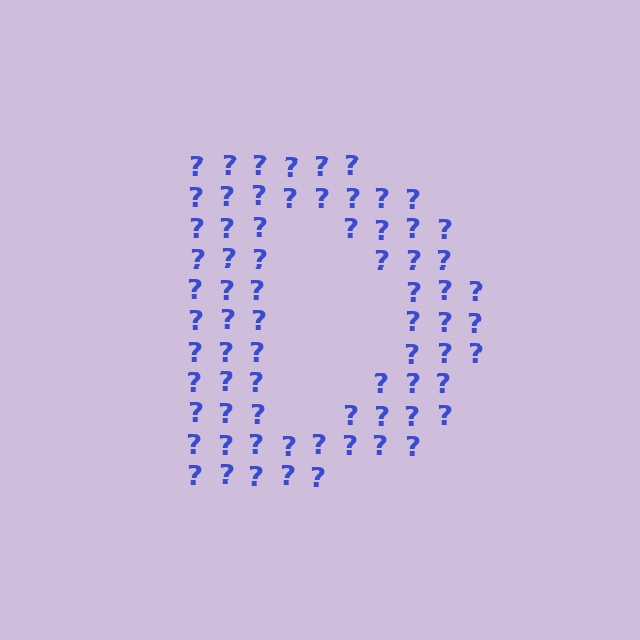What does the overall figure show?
The overall figure shows the letter D.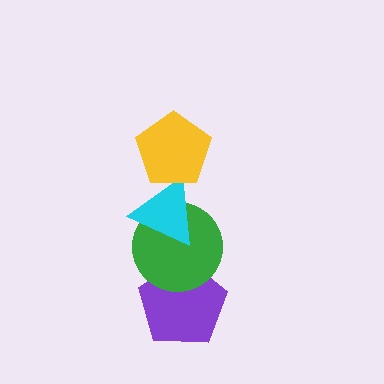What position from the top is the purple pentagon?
The purple pentagon is 4th from the top.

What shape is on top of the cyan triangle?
The yellow pentagon is on top of the cyan triangle.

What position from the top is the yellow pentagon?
The yellow pentagon is 1st from the top.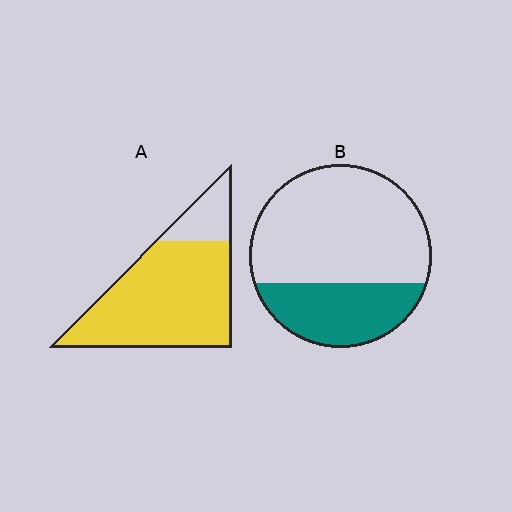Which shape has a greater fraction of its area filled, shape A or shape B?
Shape A.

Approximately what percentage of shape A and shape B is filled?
A is approximately 80% and B is approximately 30%.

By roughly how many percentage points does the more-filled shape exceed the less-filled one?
By roughly 50 percentage points (A over B).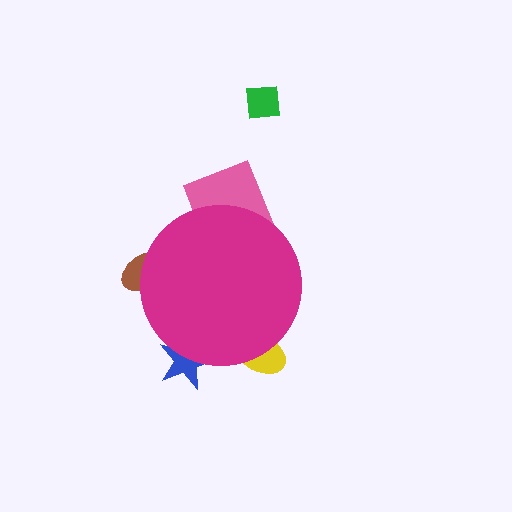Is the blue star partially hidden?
Yes, the blue star is partially hidden behind the magenta circle.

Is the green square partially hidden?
No, the green square is fully visible.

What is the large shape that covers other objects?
A magenta circle.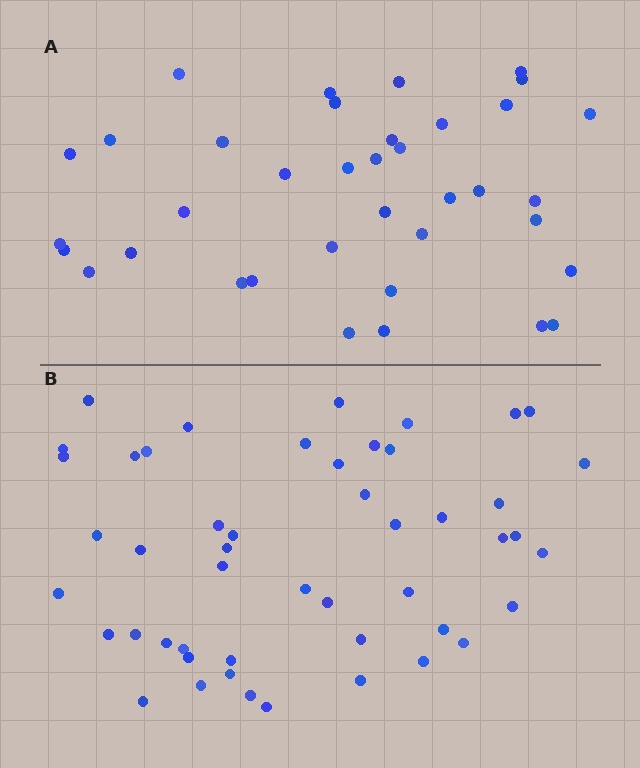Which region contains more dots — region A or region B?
Region B (the bottom region) has more dots.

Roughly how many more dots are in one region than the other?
Region B has roughly 12 or so more dots than region A.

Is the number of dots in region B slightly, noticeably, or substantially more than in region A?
Region B has noticeably more, but not dramatically so. The ratio is roughly 1.3 to 1.